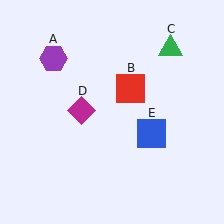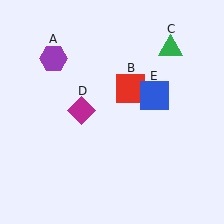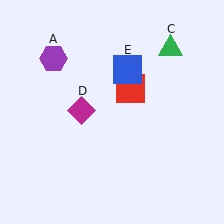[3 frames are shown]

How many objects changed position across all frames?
1 object changed position: blue square (object E).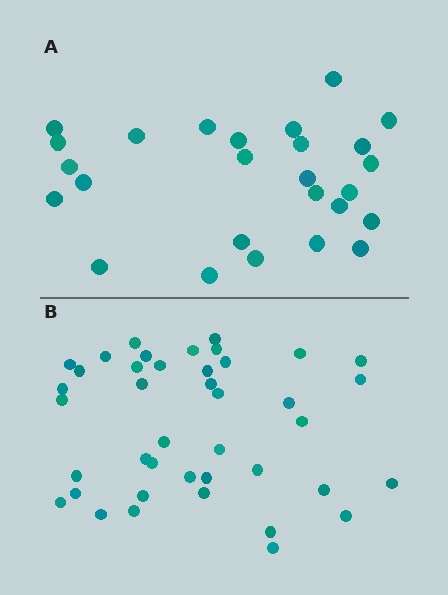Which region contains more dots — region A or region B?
Region B (the bottom region) has more dots.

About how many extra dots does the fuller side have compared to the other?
Region B has approximately 15 more dots than region A.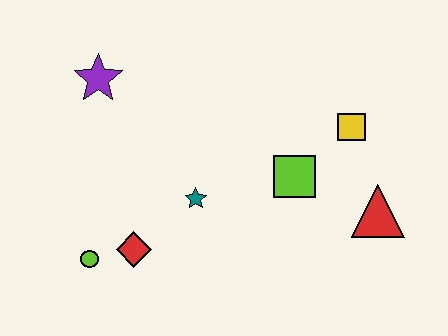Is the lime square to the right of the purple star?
Yes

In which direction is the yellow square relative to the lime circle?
The yellow square is to the right of the lime circle.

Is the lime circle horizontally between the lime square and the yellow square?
No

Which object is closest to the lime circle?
The red diamond is closest to the lime circle.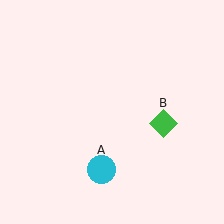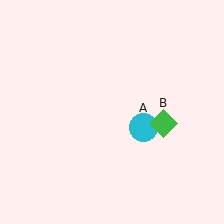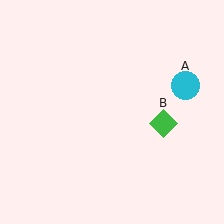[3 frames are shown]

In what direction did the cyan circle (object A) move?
The cyan circle (object A) moved up and to the right.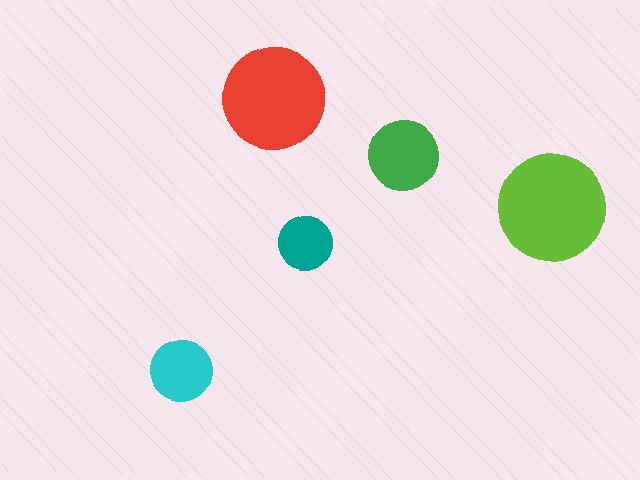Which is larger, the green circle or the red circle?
The red one.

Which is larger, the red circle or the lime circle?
The lime one.